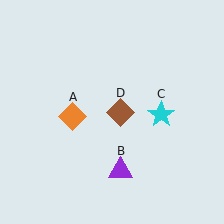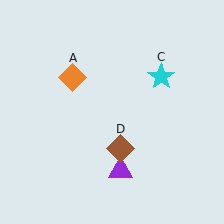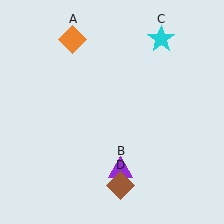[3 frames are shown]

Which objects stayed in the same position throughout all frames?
Purple triangle (object B) remained stationary.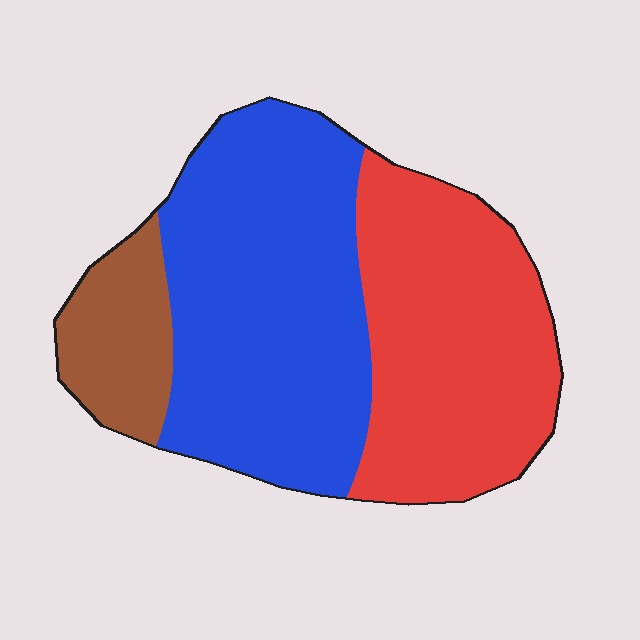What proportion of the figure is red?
Red takes up about two fifths (2/5) of the figure.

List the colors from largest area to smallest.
From largest to smallest: blue, red, brown.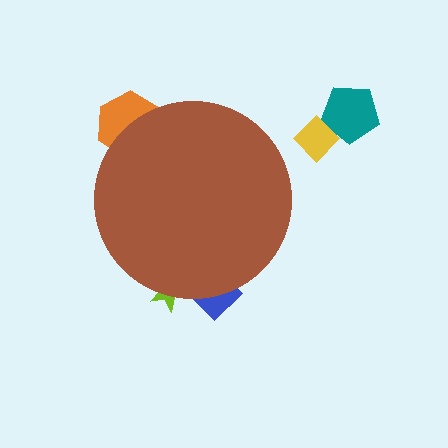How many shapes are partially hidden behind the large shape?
3 shapes are partially hidden.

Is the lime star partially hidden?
Yes, the lime star is partially hidden behind the brown circle.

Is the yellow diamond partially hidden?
No, the yellow diamond is fully visible.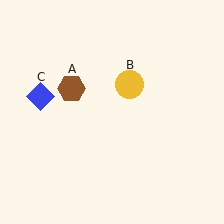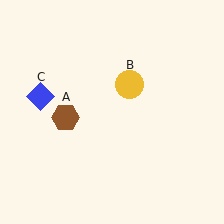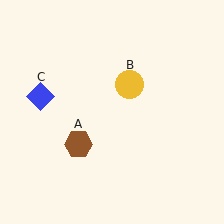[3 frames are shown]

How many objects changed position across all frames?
1 object changed position: brown hexagon (object A).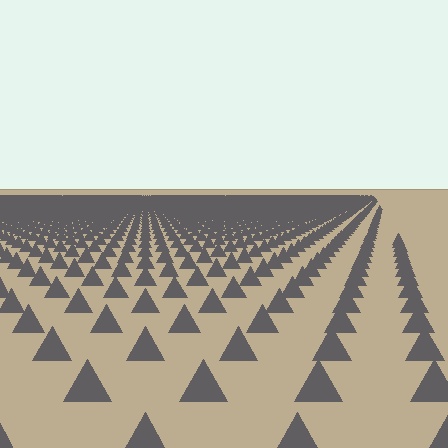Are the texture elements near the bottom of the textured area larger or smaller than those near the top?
Larger. Near the bottom, elements are closer to the viewer and appear at a bigger on-screen size.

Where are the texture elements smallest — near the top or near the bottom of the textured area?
Near the top.